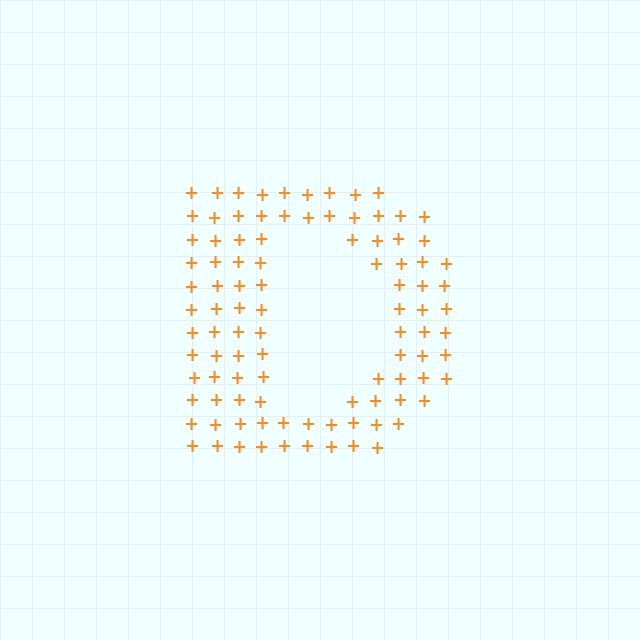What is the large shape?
The large shape is the letter D.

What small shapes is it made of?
It is made of small plus signs.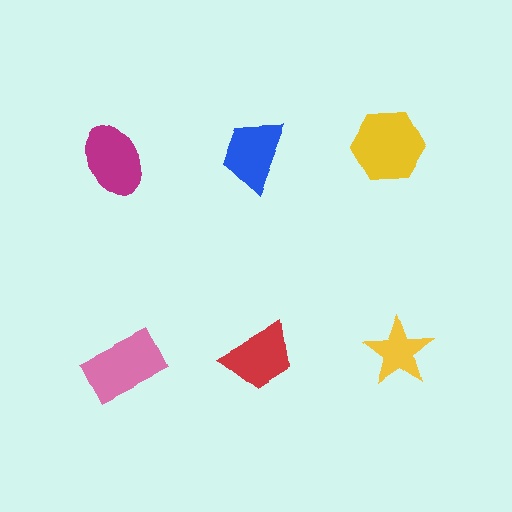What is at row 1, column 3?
A yellow hexagon.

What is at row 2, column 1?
A pink rectangle.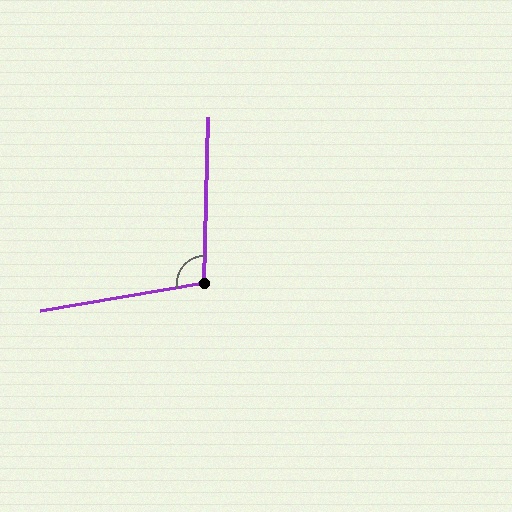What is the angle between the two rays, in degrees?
Approximately 101 degrees.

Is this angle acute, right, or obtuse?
It is obtuse.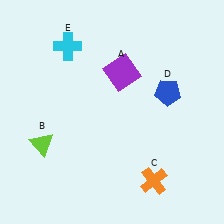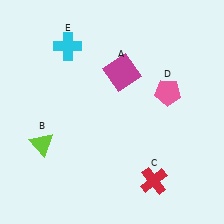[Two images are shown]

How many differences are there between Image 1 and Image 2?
There are 3 differences between the two images.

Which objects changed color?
A changed from purple to magenta. C changed from orange to red. D changed from blue to pink.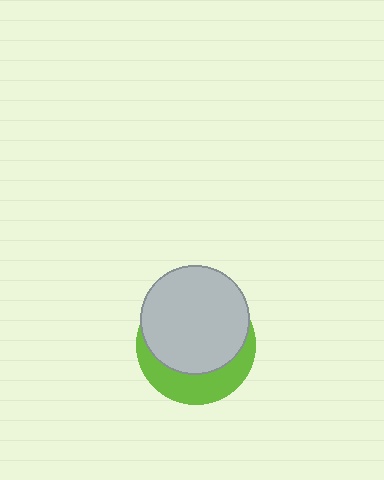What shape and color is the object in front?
The object in front is a light gray circle.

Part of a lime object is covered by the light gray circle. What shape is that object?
It is a circle.